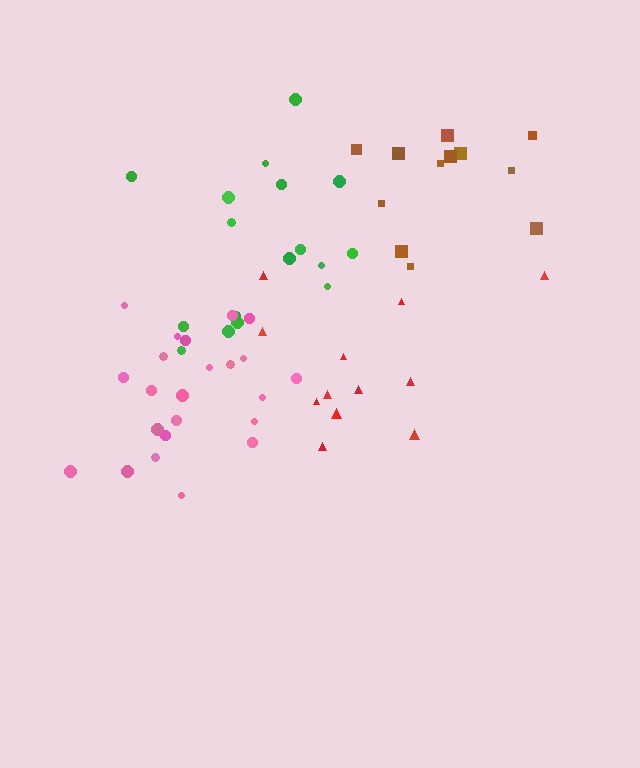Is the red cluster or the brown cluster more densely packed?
Brown.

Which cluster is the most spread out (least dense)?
Red.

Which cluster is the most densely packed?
Pink.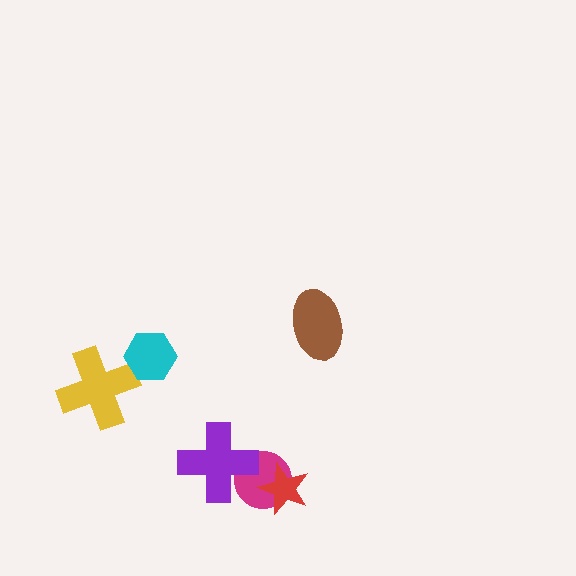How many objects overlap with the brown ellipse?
0 objects overlap with the brown ellipse.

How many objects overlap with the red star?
1 object overlaps with the red star.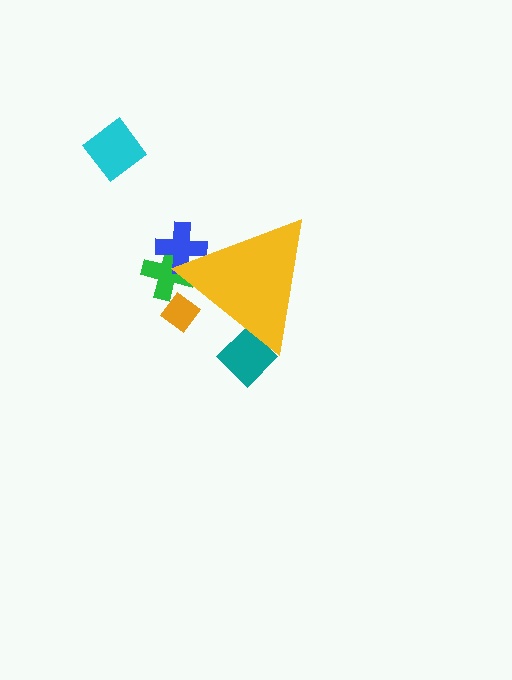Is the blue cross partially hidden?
Yes, the blue cross is partially hidden behind the yellow triangle.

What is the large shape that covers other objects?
A yellow triangle.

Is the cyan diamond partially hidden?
No, the cyan diamond is fully visible.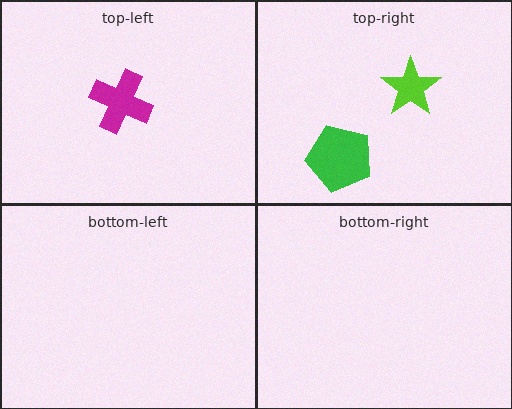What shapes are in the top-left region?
The magenta cross.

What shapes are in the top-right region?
The lime star, the green pentagon.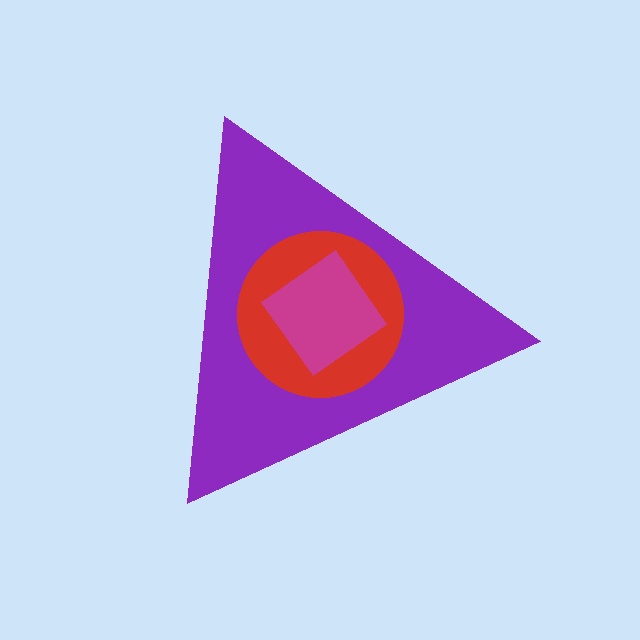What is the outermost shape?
The purple triangle.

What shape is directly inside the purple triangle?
The red circle.